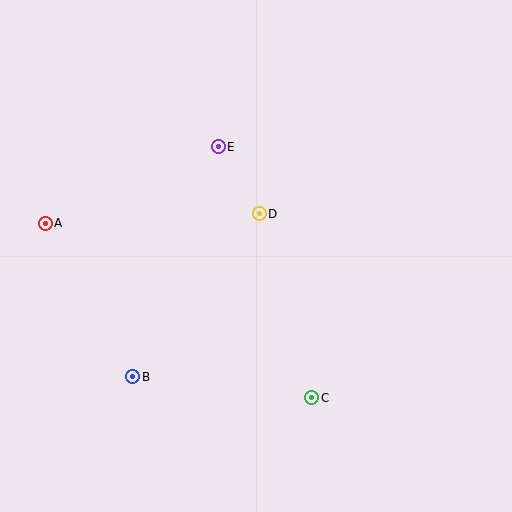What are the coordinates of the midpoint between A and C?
The midpoint between A and C is at (179, 311).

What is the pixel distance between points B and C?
The distance between B and C is 180 pixels.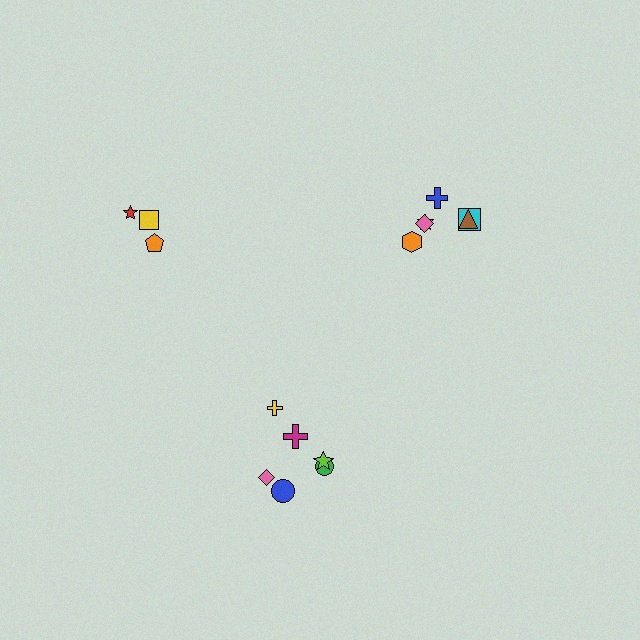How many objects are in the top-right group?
There are 6 objects.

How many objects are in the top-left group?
There are 3 objects.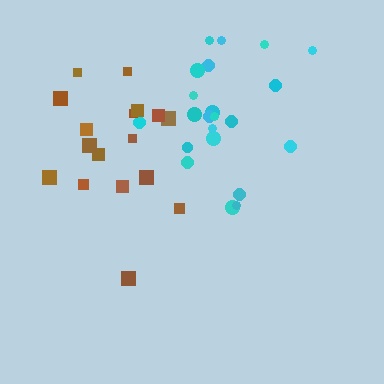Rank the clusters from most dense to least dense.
cyan, brown.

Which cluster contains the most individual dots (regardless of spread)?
Cyan (22).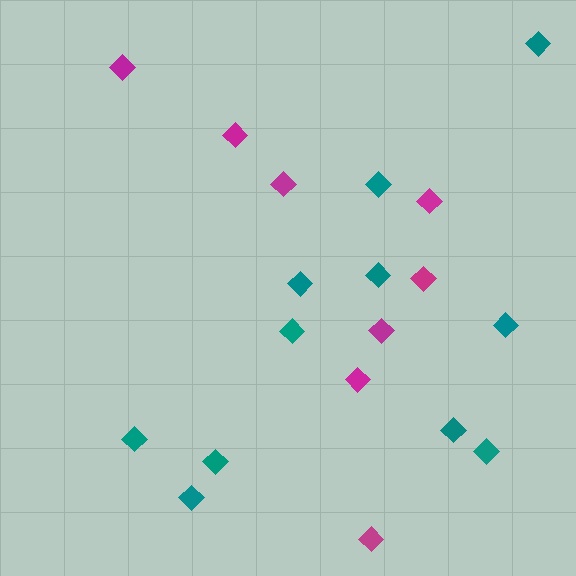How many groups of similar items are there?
There are 2 groups: one group of magenta diamonds (8) and one group of teal diamonds (11).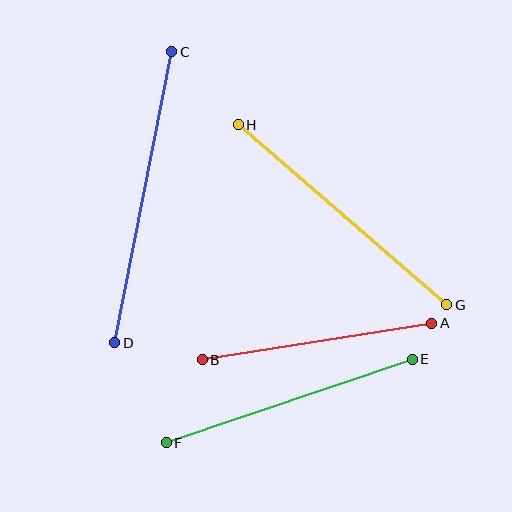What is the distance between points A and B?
The distance is approximately 232 pixels.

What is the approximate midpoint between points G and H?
The midpoint is at approximately (342, 215) pixels.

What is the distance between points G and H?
The distance is approximately 275 pixels.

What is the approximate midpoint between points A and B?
The midpoint is at approximately (317, 341) pixels.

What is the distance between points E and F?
The distance is approximately 260 pixels.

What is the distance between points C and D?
The distance is approximately 296 pixels.